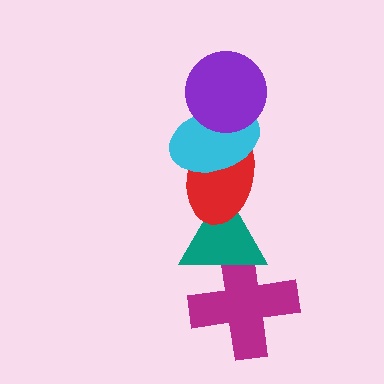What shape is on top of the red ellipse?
The cyan ellipse is on top of the red ellipse.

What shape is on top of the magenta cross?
The teal triangle is on top of the magenta cross.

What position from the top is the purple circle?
The purple circle is 1st from the top.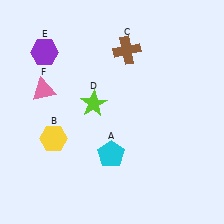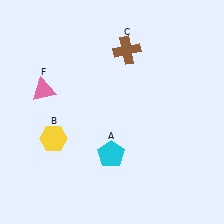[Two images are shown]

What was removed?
The purple hexagon (E), the lime star (D) were removed in Image 2.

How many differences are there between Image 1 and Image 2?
There are 2 differences between the two images.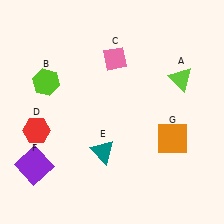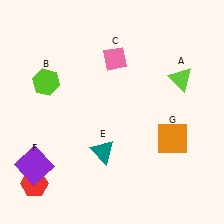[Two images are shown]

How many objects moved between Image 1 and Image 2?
1 object moved between the two images.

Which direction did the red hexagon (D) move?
The red hexagon (D) moved down.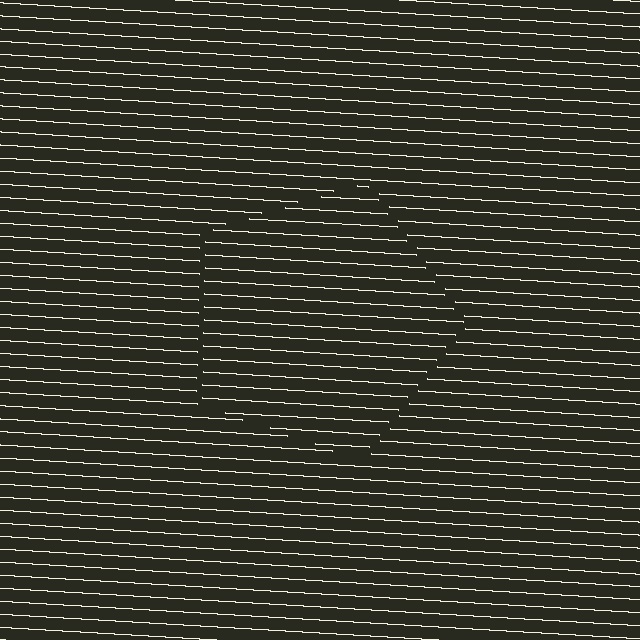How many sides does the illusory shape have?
5 sides — the line-ends trace a pentagon.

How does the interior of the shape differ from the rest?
The interior of the shape contains the same grating, shifted by half a period — the contour is defined by the phase discontinuity where line-ends from the inner and outer gratings abut.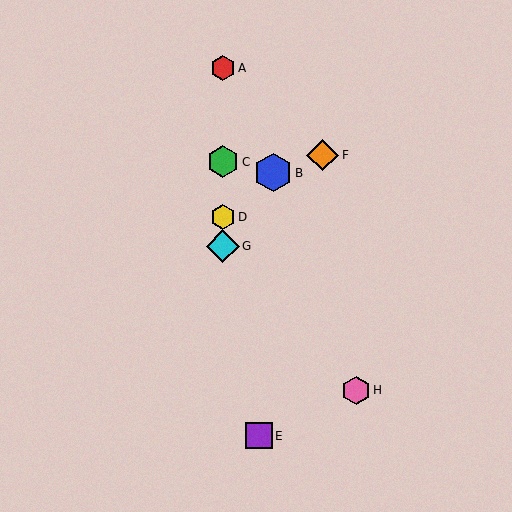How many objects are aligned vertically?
4 objects (A, C, D, G) are aligned vertically.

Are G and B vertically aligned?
No, G is at x≈223 and B is at x≈273.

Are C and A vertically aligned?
Yes, both are at x≈223.